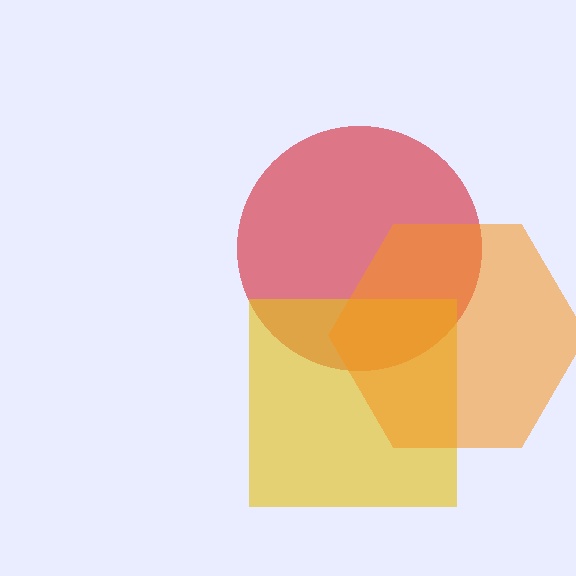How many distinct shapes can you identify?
There are 3 distinct shapes: a red circle, a yellow square, an orange hexagon.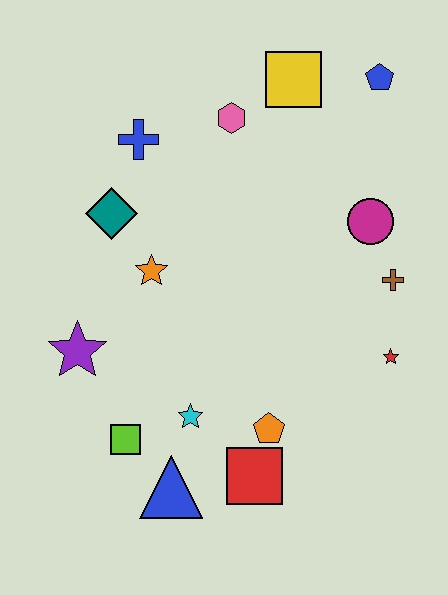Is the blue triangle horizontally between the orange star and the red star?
Yes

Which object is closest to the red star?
The brown cross is closest to the red star.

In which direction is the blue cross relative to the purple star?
The blue cross is above the purple star.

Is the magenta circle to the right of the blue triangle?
Yes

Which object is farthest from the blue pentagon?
The blue triangle is farthest from the blue pentagon.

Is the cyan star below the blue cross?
Yes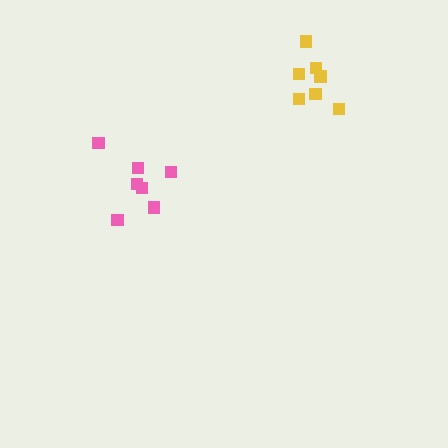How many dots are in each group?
Group 1: 7 dots, Group 2: 7 dots (14 total).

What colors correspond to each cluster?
The clusters are colored: pink, yellow.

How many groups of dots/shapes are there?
There are 2 groups.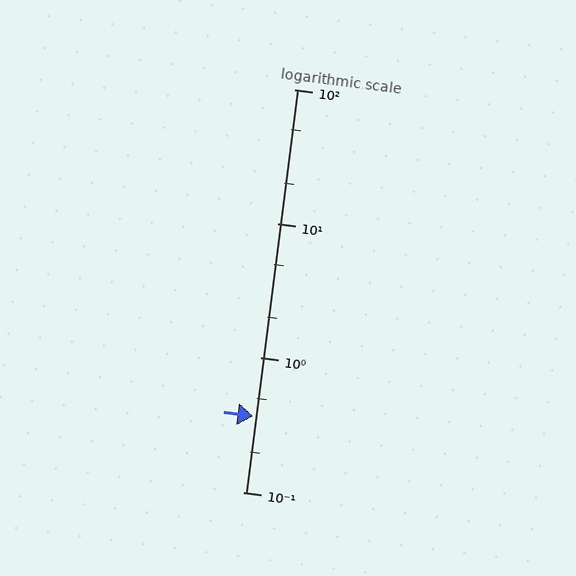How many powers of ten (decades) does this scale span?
The scale spans 3 decades, from 0.1 to 100.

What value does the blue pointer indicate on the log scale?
The pointer indicates approximately 0.37.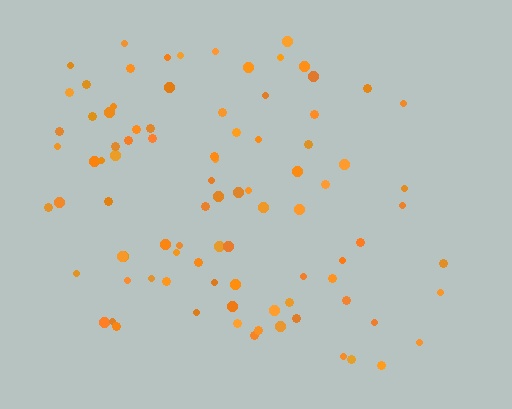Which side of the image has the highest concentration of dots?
The left.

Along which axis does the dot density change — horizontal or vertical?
Horizontal.